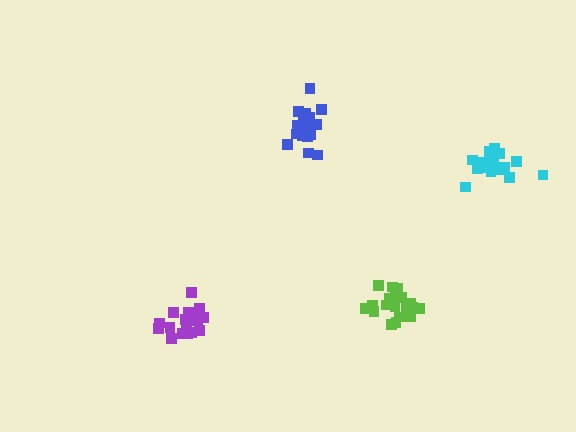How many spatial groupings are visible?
There are 4 spatial groupings.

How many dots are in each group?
Group 1: 19 dots, Group 2: 20 dots, Group 3: 20 dots, Group 4: 20 dots (79 total).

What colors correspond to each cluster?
The clusters are colored: blue, purple, cyan, lime.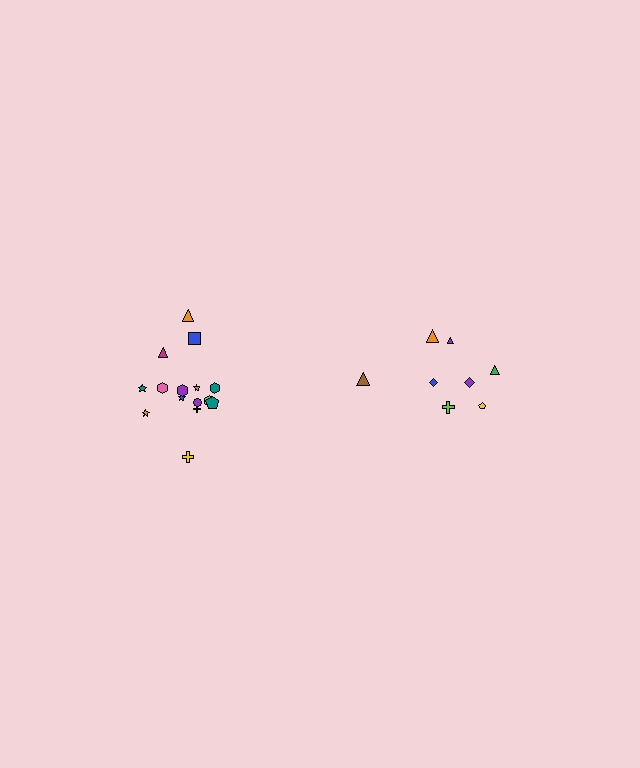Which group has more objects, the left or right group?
The left group.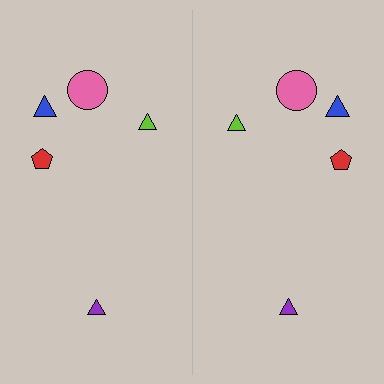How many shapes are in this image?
There are 10 shapes in this image.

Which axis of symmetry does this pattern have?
The pattern has a vertical axis of symmetry running through the center of the image.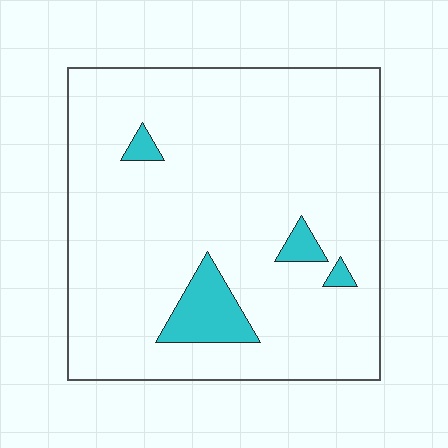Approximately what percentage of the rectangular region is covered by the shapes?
Approximately 10%.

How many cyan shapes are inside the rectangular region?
4.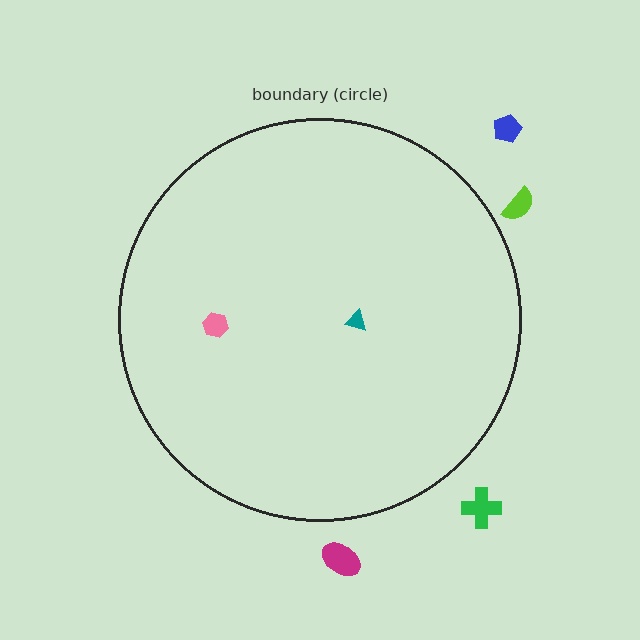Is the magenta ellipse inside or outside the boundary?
Outside.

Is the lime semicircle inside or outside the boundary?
Outside.